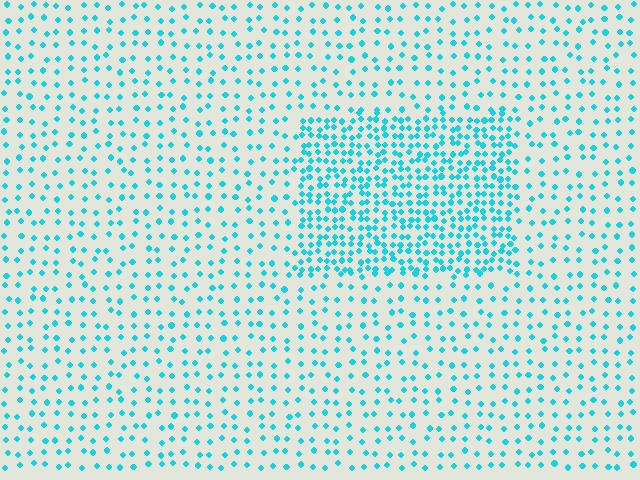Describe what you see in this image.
The image contains small cyan elements arranged at two different densities. A rectangle-shaped region is visible where the elements are more densely packed than the surrounding area.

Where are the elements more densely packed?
The elements are more densely packed inside the rectangle boundary.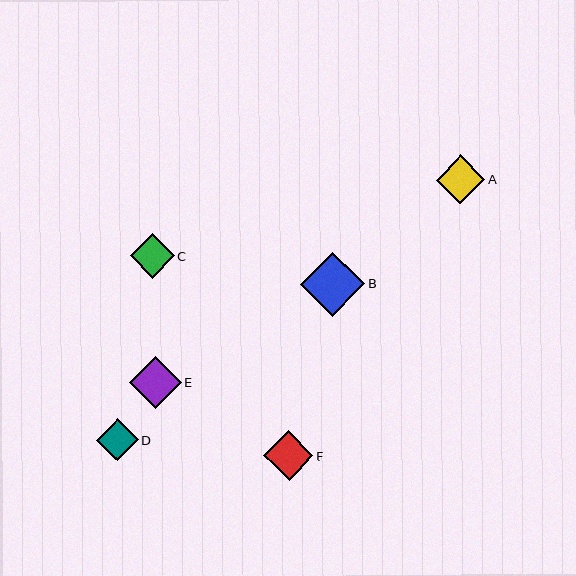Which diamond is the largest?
Diamond B is the largest with a size of approximately 64 pixels.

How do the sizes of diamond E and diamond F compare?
Diamond E and diamond F are approximately the same size.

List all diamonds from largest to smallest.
From largest to smallest: B, E, F, A, C, D.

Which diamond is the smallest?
Diamond D is the smallest with a size of approximately 42 pixels.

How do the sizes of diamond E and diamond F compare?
Diamond E and diamond F are approximately the same size.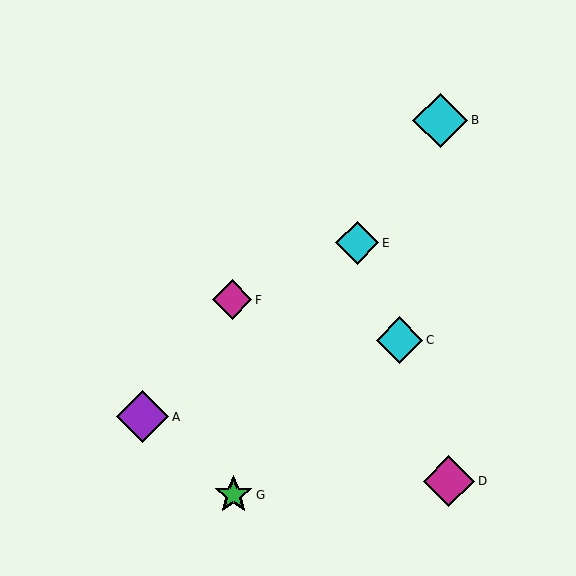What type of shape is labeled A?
Shape A is a purple diamond.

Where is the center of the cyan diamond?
The center of the cyan diamond is at (357, 243).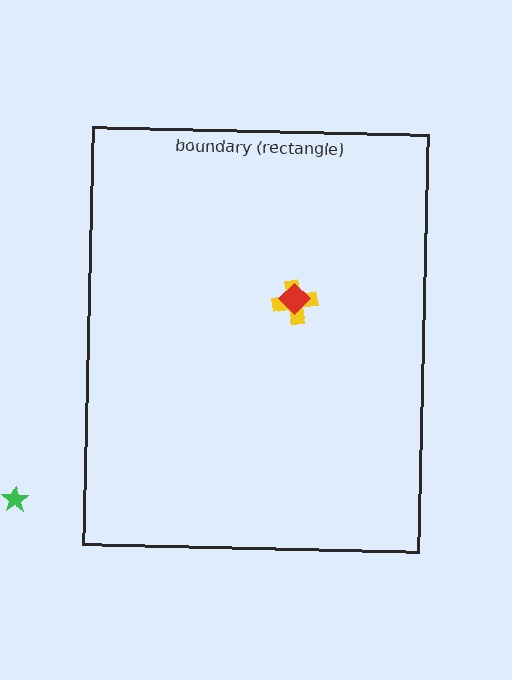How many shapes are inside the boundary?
2 inside, 1 outside.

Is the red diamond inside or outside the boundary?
Inside.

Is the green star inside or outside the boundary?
Outside.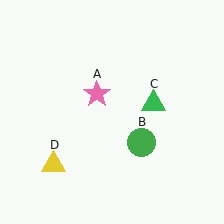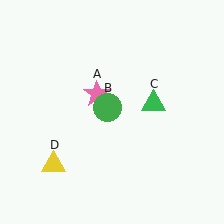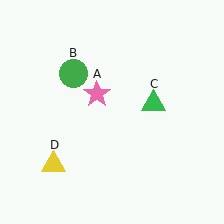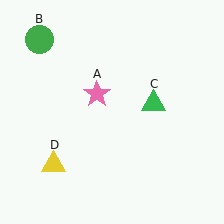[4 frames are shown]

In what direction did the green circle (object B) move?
The green circle (object B) moved up and to the left.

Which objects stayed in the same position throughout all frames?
Pink star (object A) and green triangle (object C) and yellow triangle (object D) remained stationary.